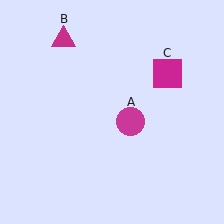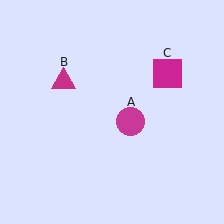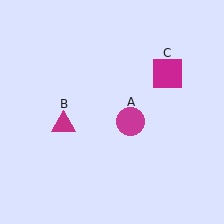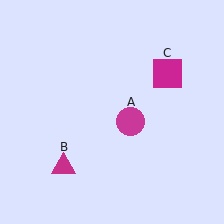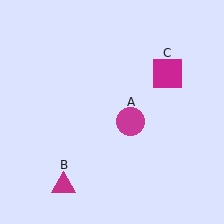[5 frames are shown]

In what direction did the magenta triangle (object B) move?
The magenta triangle (object B) moved down.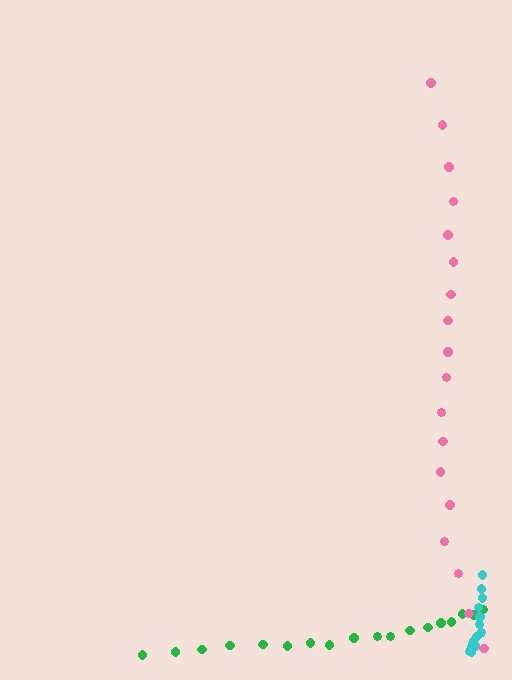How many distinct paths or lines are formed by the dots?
There are 3 distinct paths.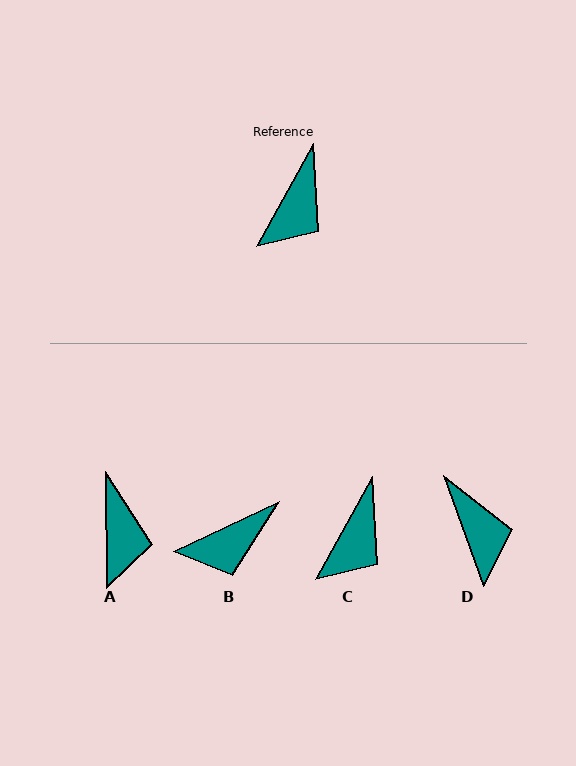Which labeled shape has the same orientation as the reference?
C.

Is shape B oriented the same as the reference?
No, it is off by about 36 degrees.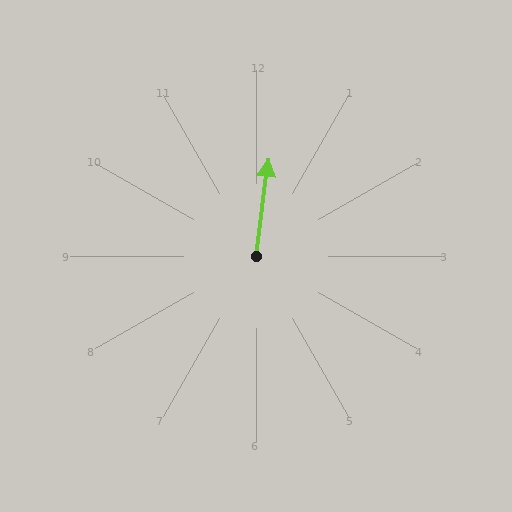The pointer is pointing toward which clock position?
Roughly 12 o'clock.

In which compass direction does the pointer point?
North.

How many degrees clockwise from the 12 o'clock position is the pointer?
Approximately 7 degrees.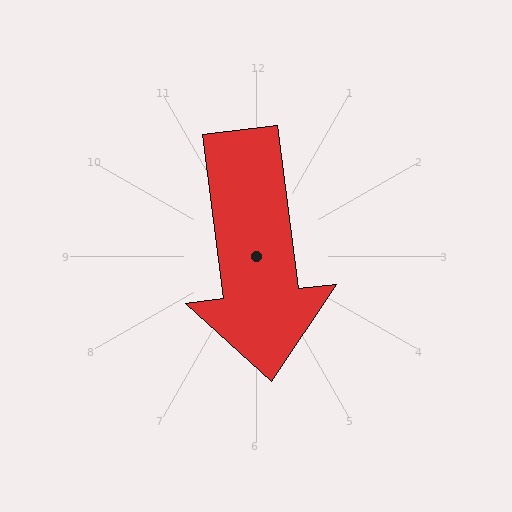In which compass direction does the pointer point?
South.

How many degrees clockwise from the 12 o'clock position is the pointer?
Approximately 173 degrees.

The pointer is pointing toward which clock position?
Roughly 6 o'clock.